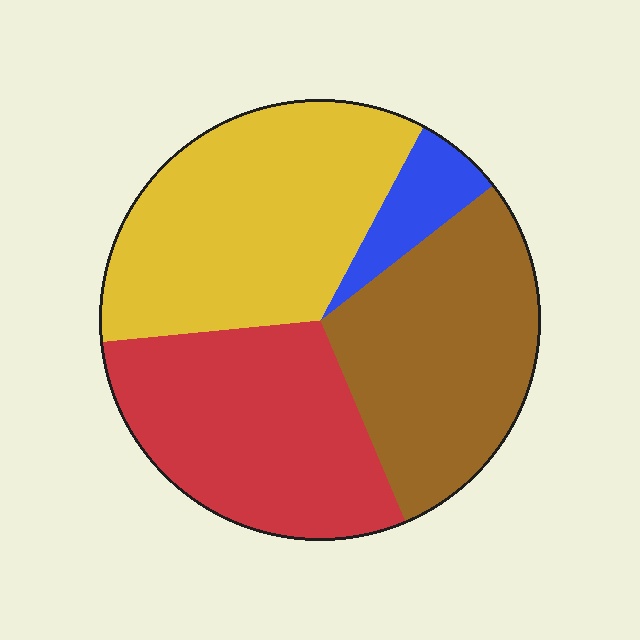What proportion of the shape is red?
Red covers 30% of the shape.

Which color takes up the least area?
Blue, at roughly 5%.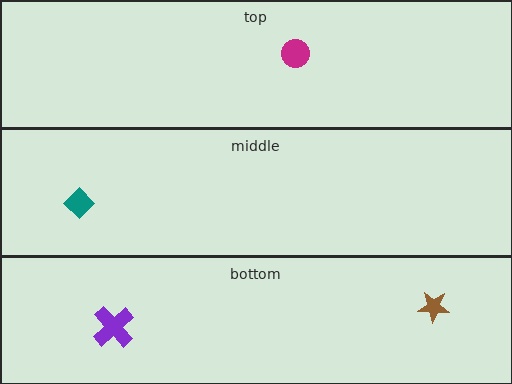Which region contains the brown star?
The bottom region.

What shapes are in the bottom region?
The brown star, the purple cross.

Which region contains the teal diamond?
The middle region.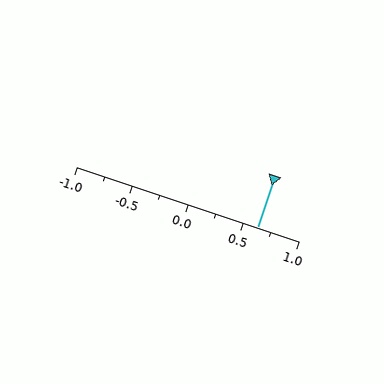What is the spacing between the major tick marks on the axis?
The major ticks are spaced 0.5 apart.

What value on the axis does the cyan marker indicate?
The marker indicates approximately 0.62.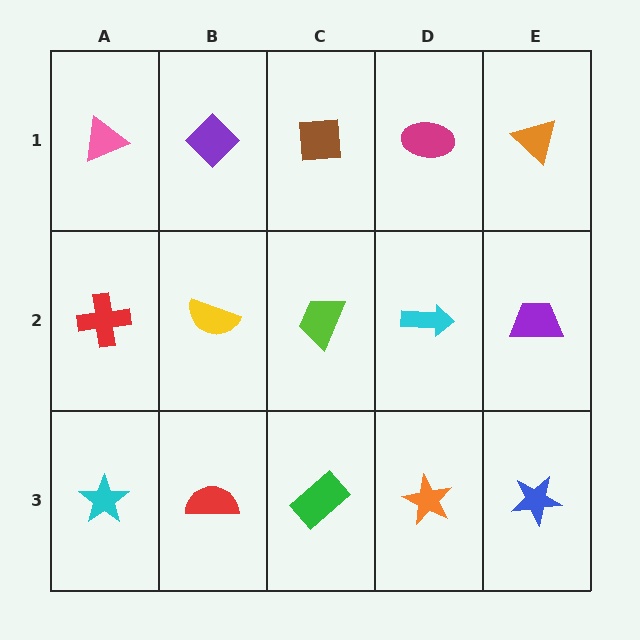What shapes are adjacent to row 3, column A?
A red cross (row 2, column A), a red semicircle (row 3, column B).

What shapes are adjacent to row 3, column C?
A lime trapezoid (row 2, column C), a red semicircle (row 3, column B), an orange star (row 3, column D).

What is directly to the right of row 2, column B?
A lime trapezoid.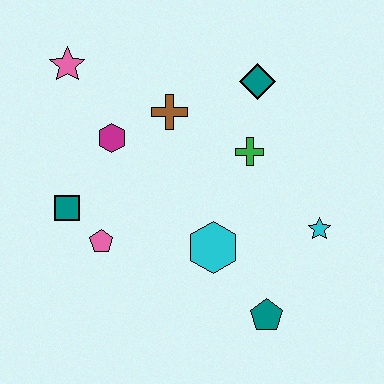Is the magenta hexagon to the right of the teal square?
Yes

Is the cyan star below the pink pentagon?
No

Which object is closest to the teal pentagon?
The cyan hexagon is closest to the teal pentagon.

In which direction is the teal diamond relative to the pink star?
The teal diamond is to the right of the pink star.